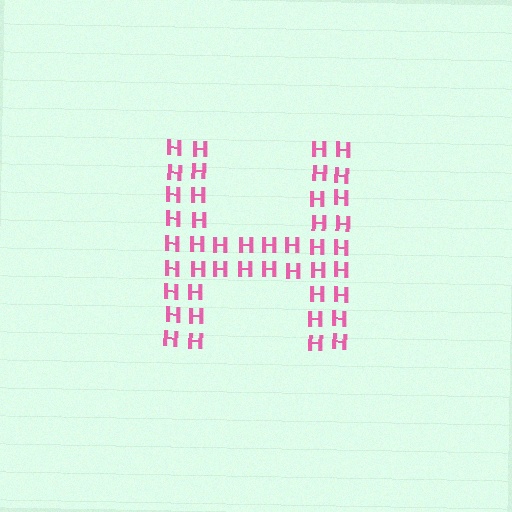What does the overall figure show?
The overall figure shows the letter H.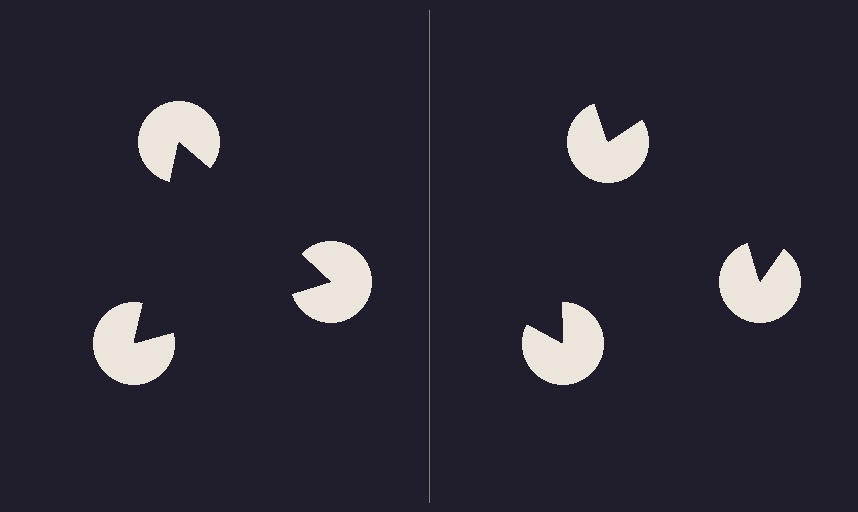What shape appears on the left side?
An illusory triangle.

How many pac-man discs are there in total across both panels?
6 — 3 on each side.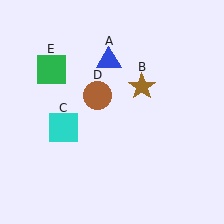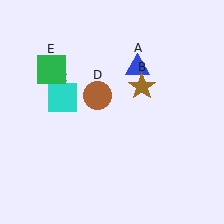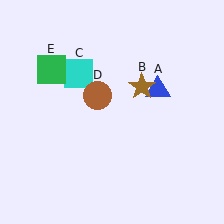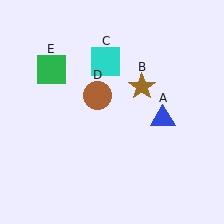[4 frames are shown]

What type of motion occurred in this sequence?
The blue triangle (object A), cyan square (object C) rotated clockwise around the center of the scene.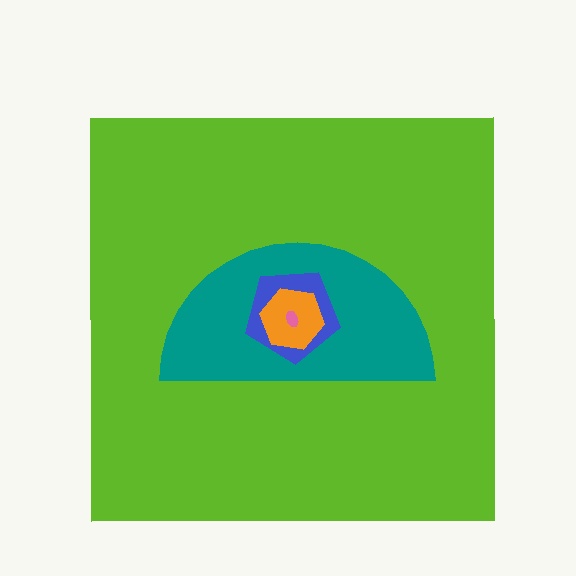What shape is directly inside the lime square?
The teal semicircle.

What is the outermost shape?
The lime square.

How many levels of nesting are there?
5.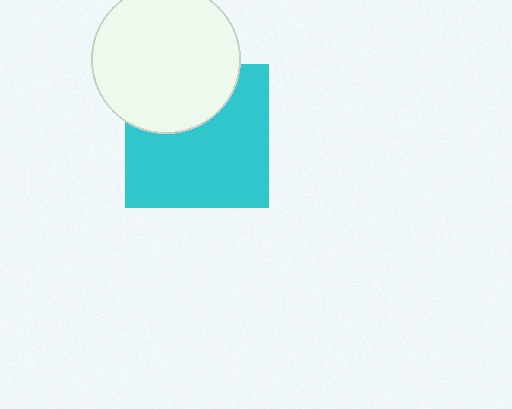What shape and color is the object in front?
The object in front is a white circle.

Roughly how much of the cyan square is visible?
Most of it is visible (roughly 67%).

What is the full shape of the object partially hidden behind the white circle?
The partially hidden object is a cyan square.